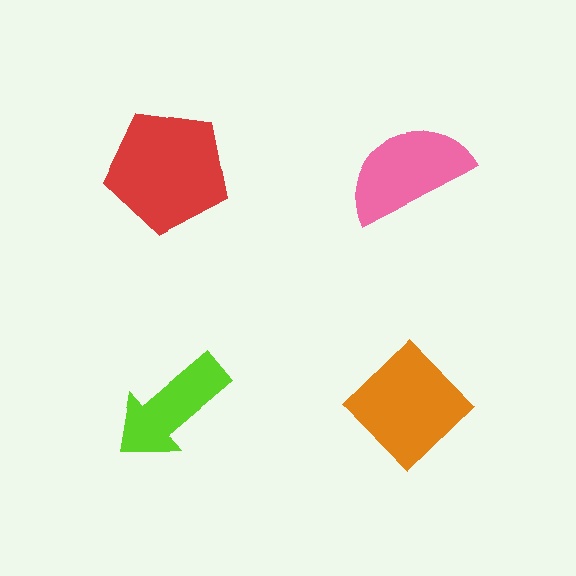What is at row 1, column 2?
A pink semicircle.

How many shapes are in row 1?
2 shapes.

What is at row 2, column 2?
An orange diamond.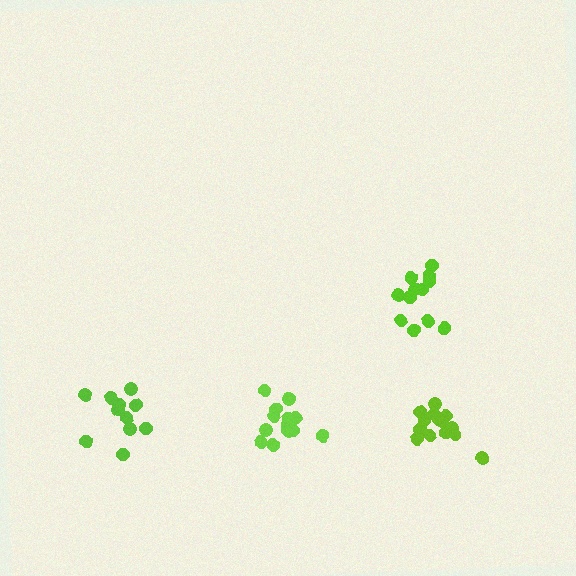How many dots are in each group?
Group 1: 12 dots, Group 2: 16 dots, Group 3: 14 dots, Group 4: 11 dots (53 total).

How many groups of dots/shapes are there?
There are 4 groups.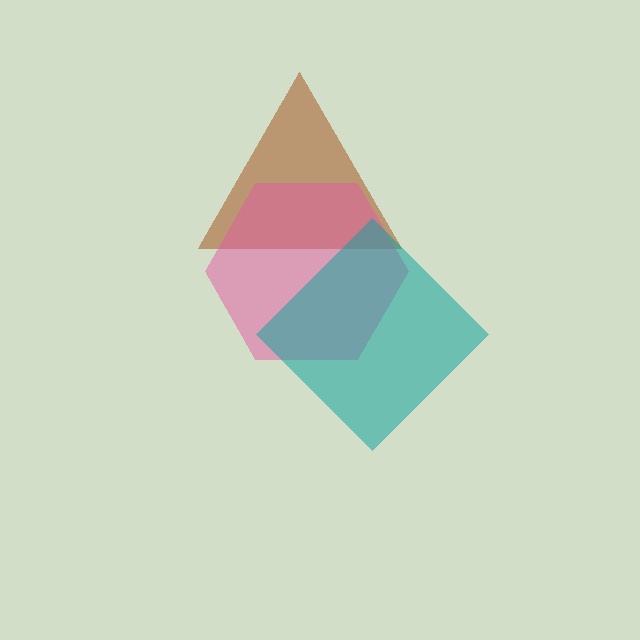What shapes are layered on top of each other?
The layered shapes are: a brown triangle, a pink hexagon, a teal diamond.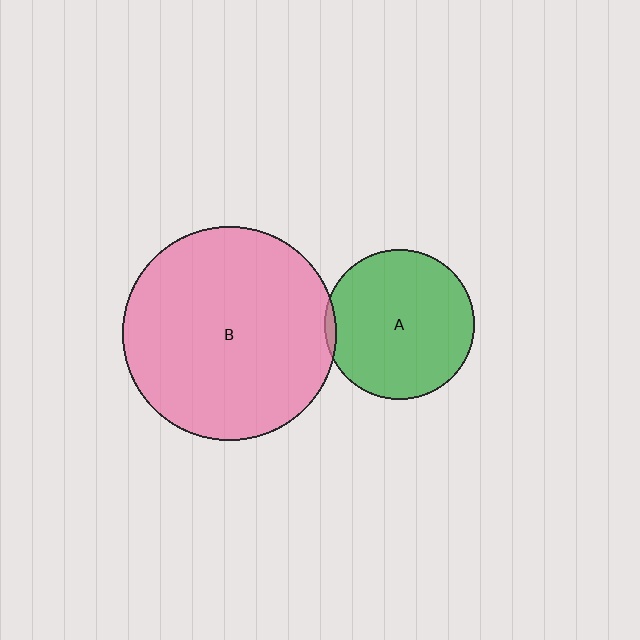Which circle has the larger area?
Circle B (pink).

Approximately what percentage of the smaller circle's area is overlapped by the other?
Approximately 5%.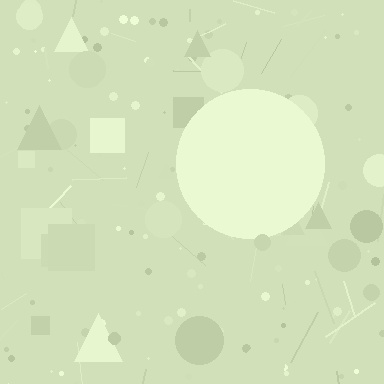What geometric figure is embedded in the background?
A circle is embedded in the background.